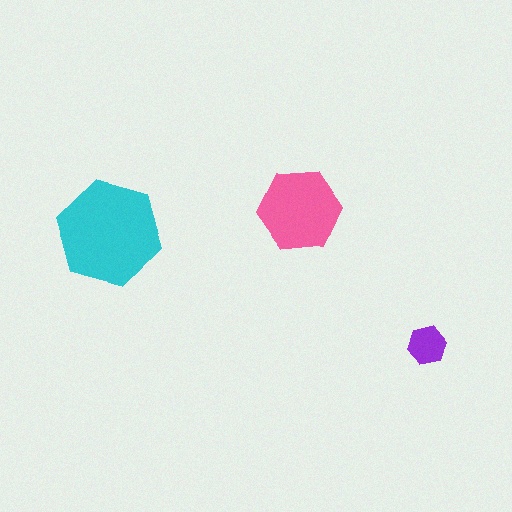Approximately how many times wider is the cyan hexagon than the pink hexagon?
About 1.5 times wider.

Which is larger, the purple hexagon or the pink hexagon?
The pink one.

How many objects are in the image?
There are 3 objects in the image.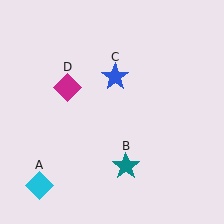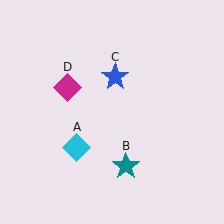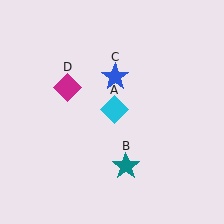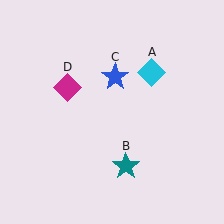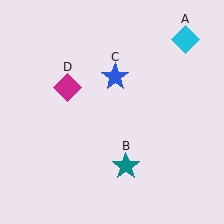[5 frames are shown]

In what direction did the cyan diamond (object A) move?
The cyan diamond (object A) moved up and to the right.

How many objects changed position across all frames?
1 object changed position: cyan diamond (object A).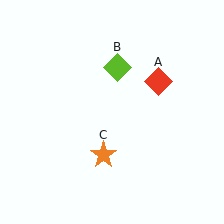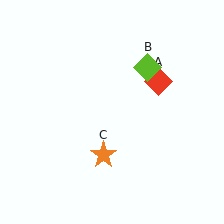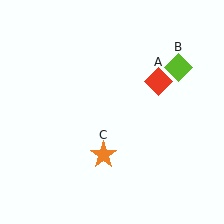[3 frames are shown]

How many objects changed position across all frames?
1 object changed position: lime diamond (object B).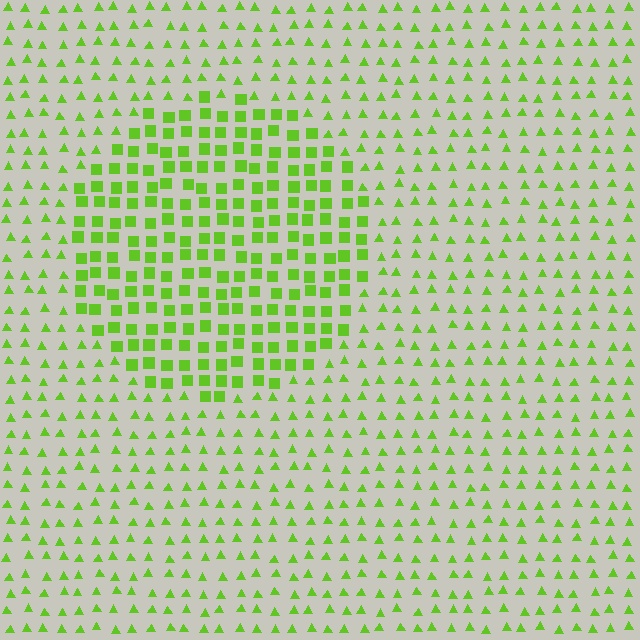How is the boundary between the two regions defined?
The boundary is defined by a change in element shape: squares inside vs. triangles outside. All elements share the same color and spacing.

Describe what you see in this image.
The image is filled with small lime elements arranged in a uniform grid. A circle-shaped region contains squares, while the surrounding area contains triangles. The boundary is defined purely by the change in element shape.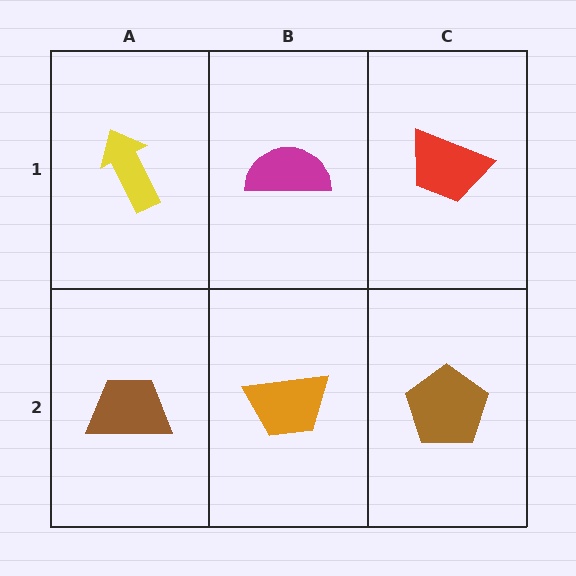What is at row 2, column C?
A brown pentagon.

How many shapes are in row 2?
3 shapes.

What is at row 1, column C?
A red trapezoid.